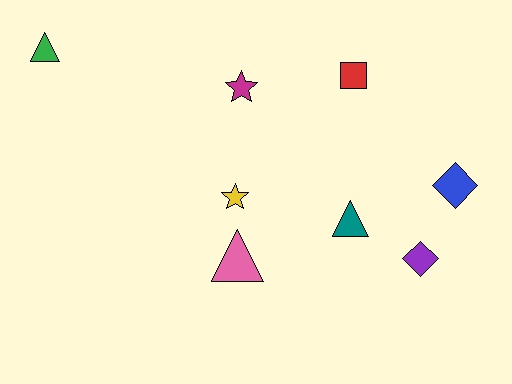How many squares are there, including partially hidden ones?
There is 1 square.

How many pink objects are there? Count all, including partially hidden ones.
There is 1 pink object.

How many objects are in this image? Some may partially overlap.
There are 8 objects.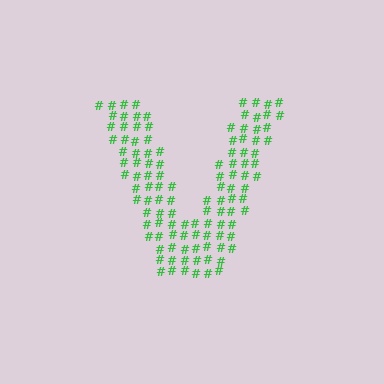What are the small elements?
The small elements are hash symbols.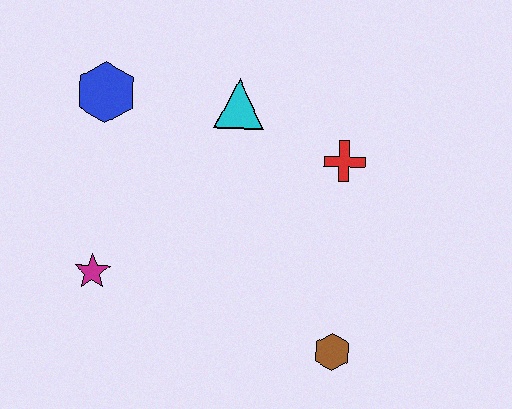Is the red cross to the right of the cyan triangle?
Yes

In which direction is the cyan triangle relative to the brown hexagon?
The cyan triangle is above the brown hexagon.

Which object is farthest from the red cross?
The magenta star is farthest from the red cross.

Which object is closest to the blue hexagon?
The cyan triangle is closest to the blue hexagon.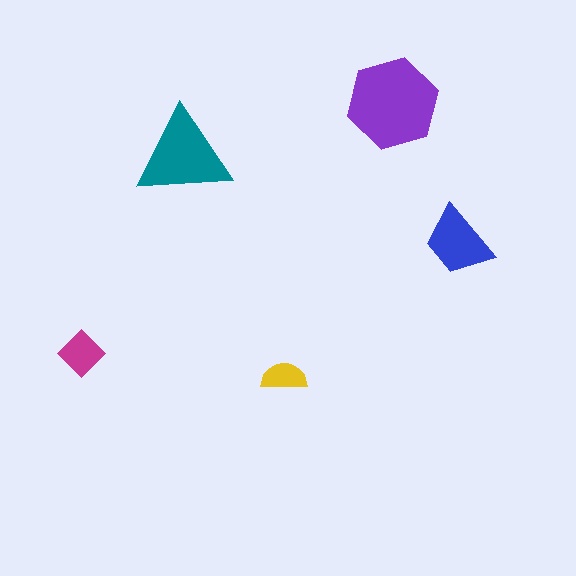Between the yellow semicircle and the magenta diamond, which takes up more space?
The magenta diamond.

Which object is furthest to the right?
The blue trapezoid is rightmost.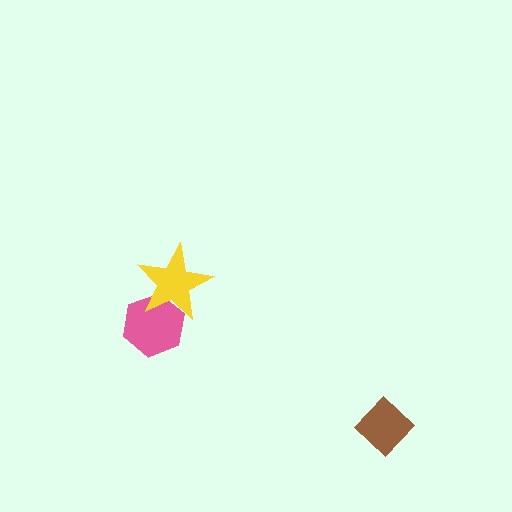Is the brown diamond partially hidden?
No, no other shape covers it.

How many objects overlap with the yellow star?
1 object overlaps with the yellow star.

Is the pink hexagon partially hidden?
Yes, it is partially covered by another shape.